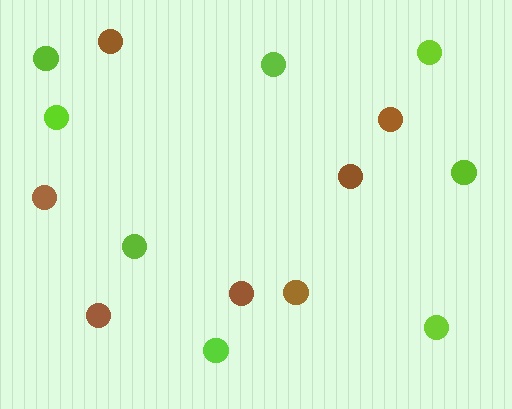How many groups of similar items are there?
There are 2 groups: one group of lime circles (8) and one group of brown circles (7).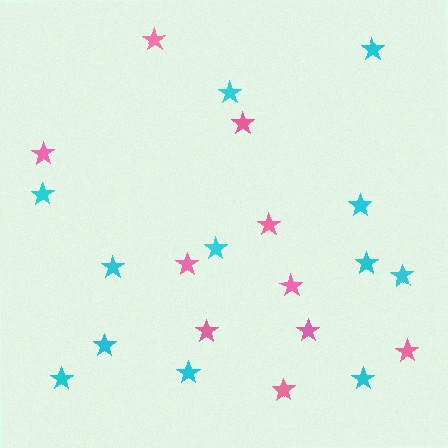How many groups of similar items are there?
There are 2 groups: one group of pink stars (10) and one group of cyan stars (12).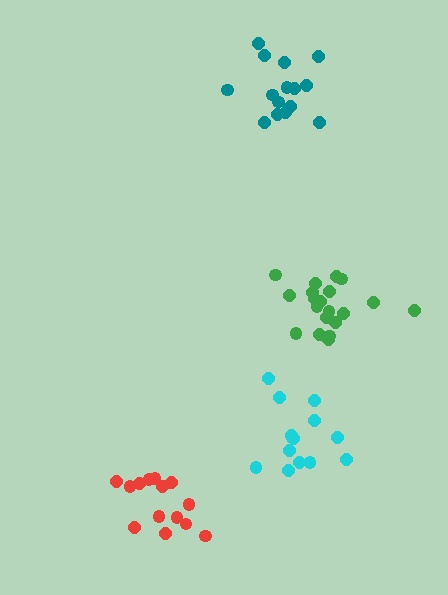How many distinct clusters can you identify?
There are 4 distinct clusters.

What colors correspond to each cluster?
The clusters are colored: teal, green, red, cyan.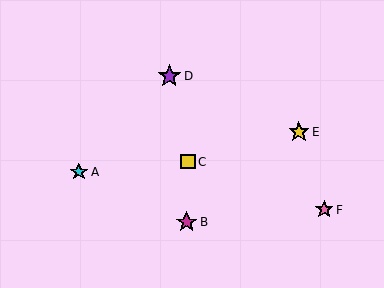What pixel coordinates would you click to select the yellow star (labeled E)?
Click at (299, 132) to select the yellow star E.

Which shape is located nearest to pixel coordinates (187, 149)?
The yellow square (labeled C) at (188, 162) is nearest to that location.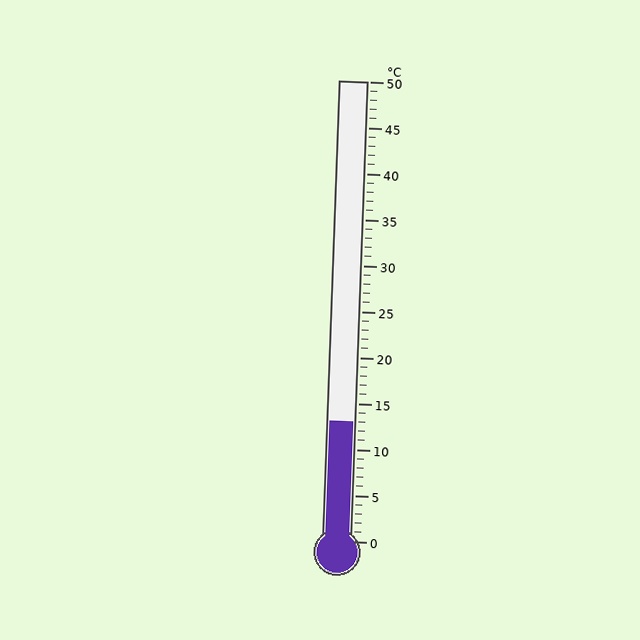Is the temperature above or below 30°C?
The temperature is below 30°C.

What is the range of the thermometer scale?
The thermometer scale ranges from 0°C to 50°C.